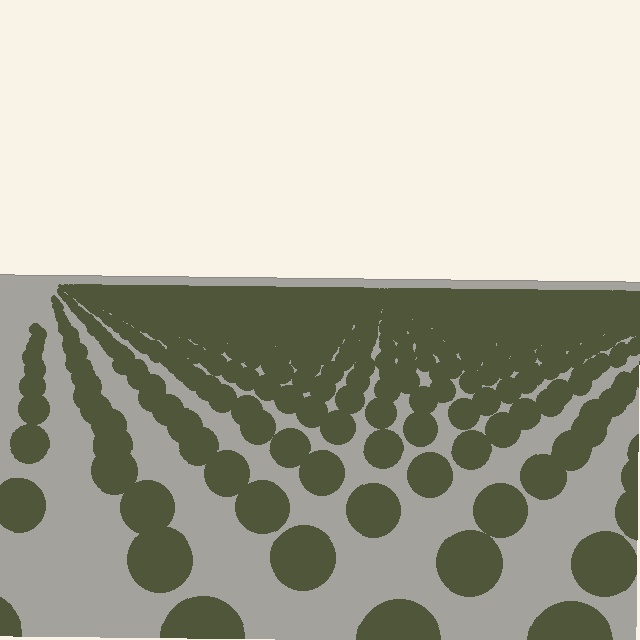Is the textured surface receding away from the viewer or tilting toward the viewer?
The surface is receding away from the viewer. Texture elements get smaller and denser toward the top.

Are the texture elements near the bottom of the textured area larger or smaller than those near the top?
Larger. Near the bottom, elements are closer to the viewer and appear at a bigger on-screen size.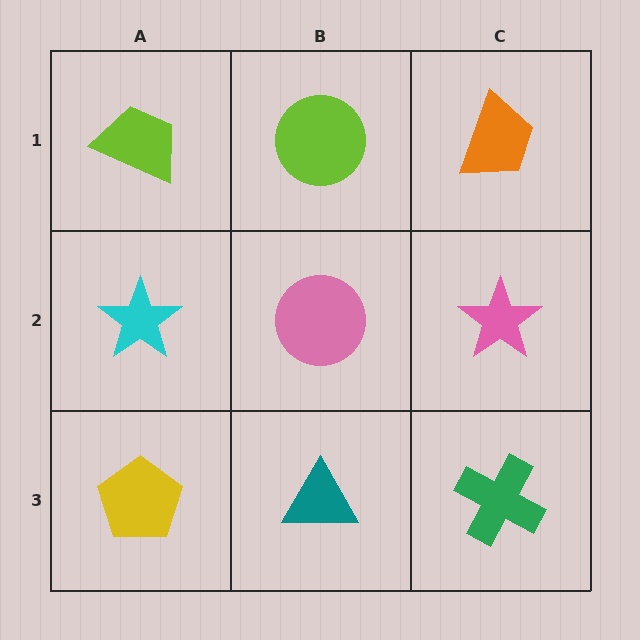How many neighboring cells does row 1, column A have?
2.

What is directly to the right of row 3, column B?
A green cross.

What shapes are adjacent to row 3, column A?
A cyan star (row 2, column A), a teal triangle (row 3, column B).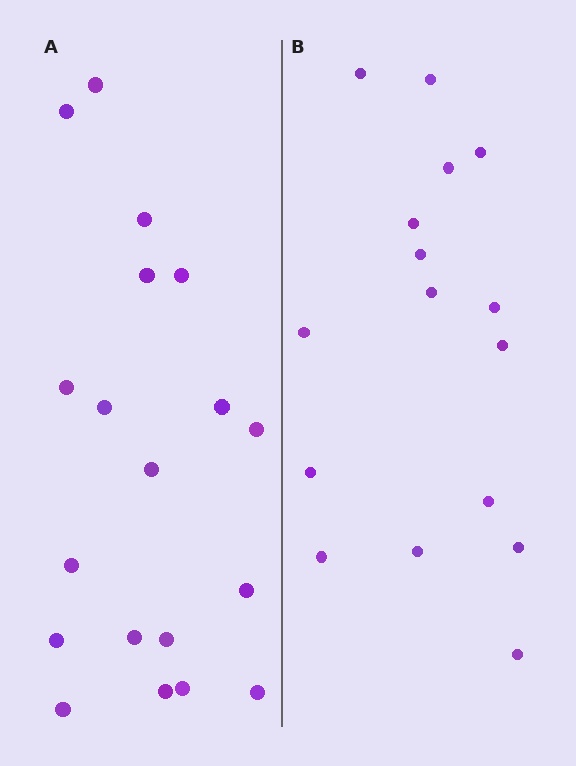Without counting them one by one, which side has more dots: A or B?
Region A (the left region) has more dots.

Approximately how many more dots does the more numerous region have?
Region A has just a few more — roughly 2 or 3 more dots than region B.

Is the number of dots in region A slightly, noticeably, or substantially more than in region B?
Region A has only slightly more — the two regions are fairly close. The ratio is roughly 1.2 to 1.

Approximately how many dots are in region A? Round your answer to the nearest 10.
About 20 dots. (The exact count is 19, which rounds to 20.)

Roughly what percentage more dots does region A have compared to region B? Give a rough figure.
About 20% more.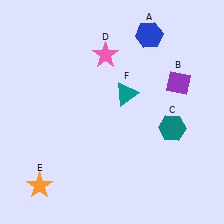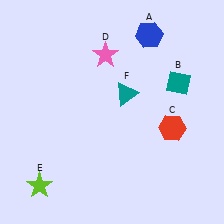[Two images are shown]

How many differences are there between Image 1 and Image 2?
There are 3 differences between the two images.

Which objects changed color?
B changed from purple to teal. C changed from teal to red. E changed from orange to lime.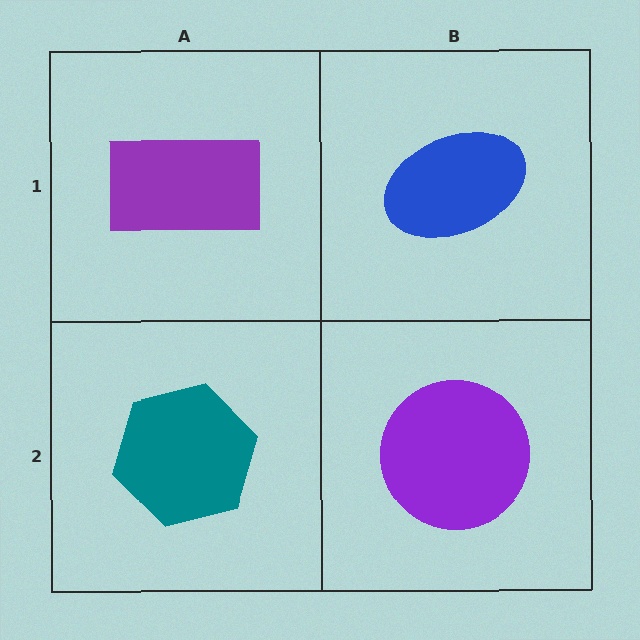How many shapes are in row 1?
2 shapes.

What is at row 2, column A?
A teal hexagon.